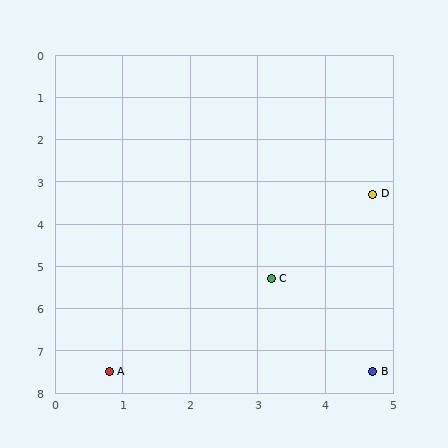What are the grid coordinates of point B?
Point B is at approximately (4.7, 7.5).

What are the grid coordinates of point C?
Point C is at approximately (3.2, 5.3).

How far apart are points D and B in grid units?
Points D and B are about 4.2 grid units apart.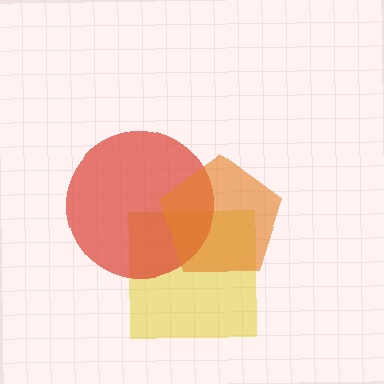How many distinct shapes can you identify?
There are 3 distinct shapes: a yellow square, a red circle, an orange pentagon.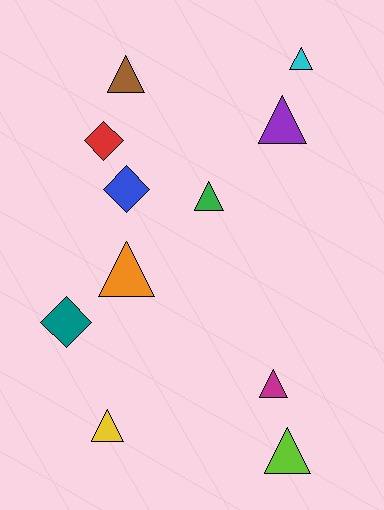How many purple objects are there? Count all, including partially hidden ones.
There is 1 purple object.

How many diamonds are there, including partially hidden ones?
There are 3 diamonds.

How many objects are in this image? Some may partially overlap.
There are 11 objects.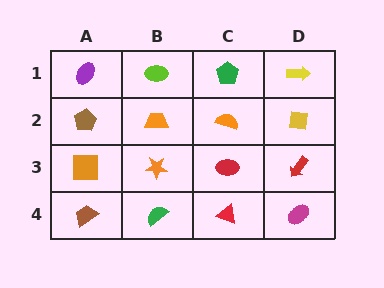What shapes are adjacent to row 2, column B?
A lime ellipse (row 1, column B), an orange star (row 3, column B), a brown pentagon (row 2, column A), an orange semicircle (row 2, column C).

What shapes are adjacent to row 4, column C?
A red ellipse (row 3, column C), a green semicircle (row 4, column B), a magenta ellipse (row 4, column D).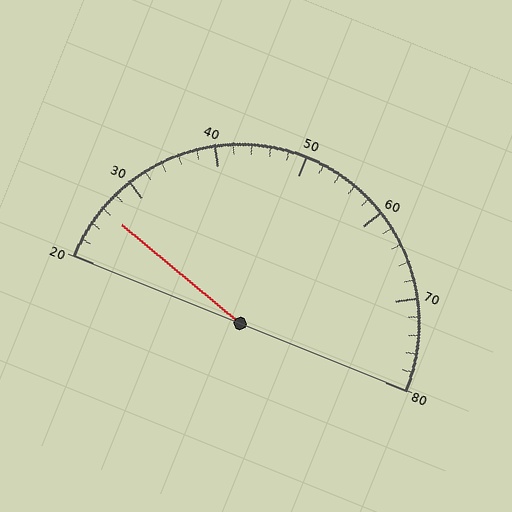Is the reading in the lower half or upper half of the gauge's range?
The reading is in the lower half of the range (20 to 80).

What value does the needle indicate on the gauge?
The needle indicates approximately 26.